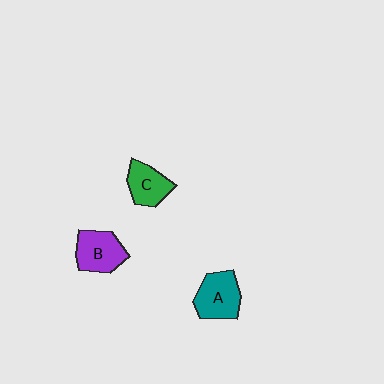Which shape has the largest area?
Shape A (teal).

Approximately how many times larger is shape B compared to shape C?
Approximately 1.2 times.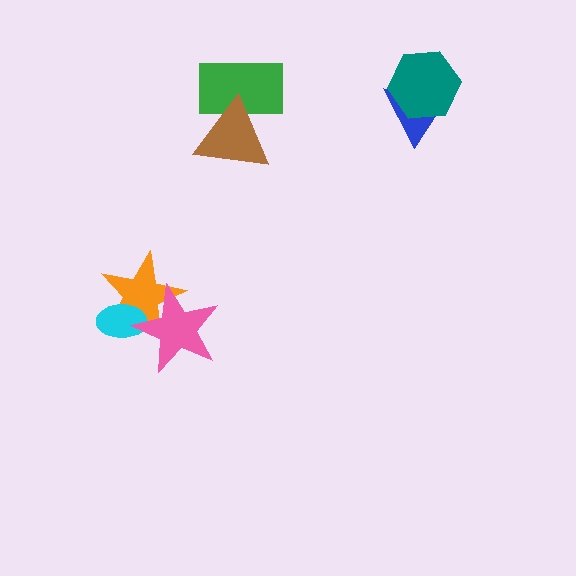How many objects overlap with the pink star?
2 objects overlap with the pink star.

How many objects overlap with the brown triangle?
1 object overlaps with the brown triangle.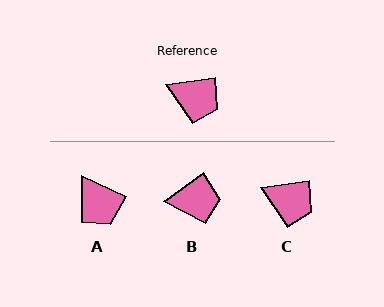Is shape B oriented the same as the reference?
No, it is off by about 28 degrees.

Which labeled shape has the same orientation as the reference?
C.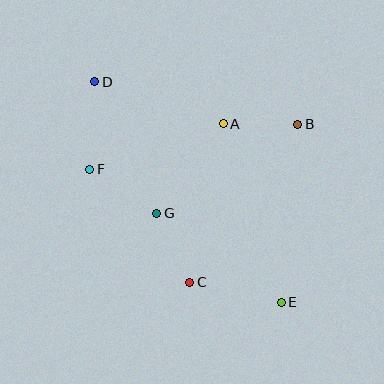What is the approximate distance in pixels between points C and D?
The distance between C and D is approximately 222 pixels.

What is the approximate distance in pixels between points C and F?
The distance between C and F is approximately 151 pixels.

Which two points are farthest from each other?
Points D and E are farthest from each other.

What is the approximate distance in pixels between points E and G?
The distance between E and G is approximately 153 pixels.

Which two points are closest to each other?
Points A and B are closest to each other.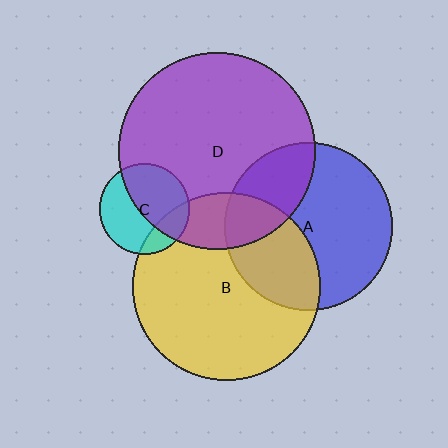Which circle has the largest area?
Circle D (purple).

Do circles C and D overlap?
Yes.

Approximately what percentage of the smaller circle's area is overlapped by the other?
Approximately 55%.